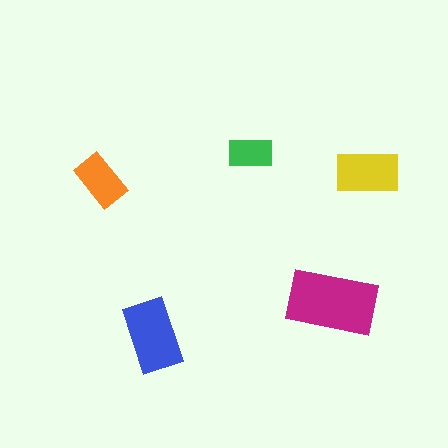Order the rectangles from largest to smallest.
the magenta one, the blue one, the yellow one, the orange one, the green one.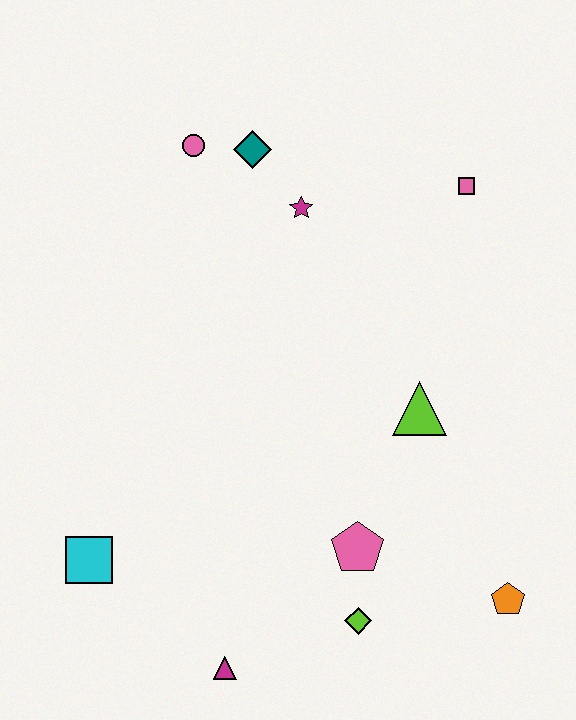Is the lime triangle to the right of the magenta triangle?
Yes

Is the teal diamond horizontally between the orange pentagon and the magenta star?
No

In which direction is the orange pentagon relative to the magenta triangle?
The orange pentagon is to the right of the magenta triangle.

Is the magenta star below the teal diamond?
Yes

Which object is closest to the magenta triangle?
The lime diamond is closest to the magenta triangle.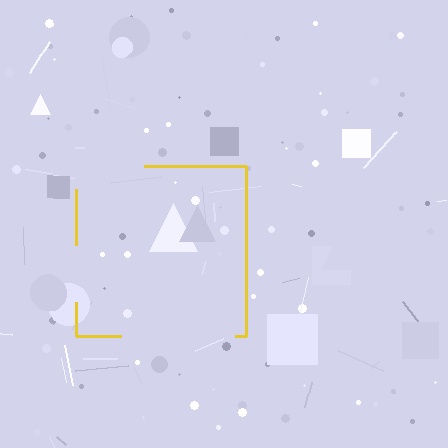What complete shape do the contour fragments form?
The contour fragments form a square.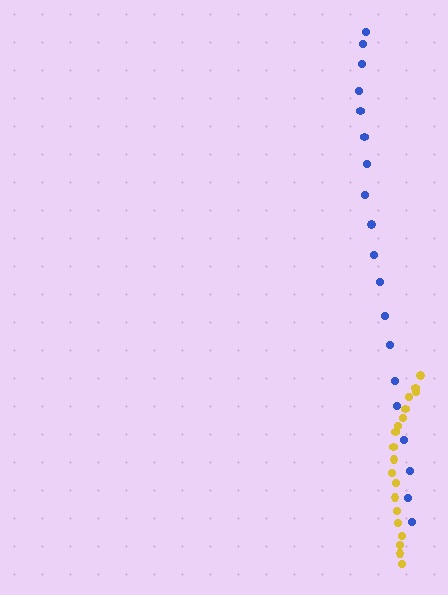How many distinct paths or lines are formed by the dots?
There are 2 distinct paths.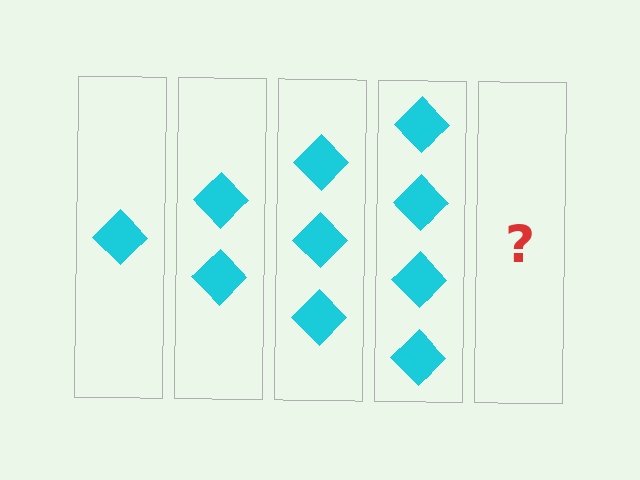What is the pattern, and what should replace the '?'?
The pattern is that each step adds one more diamond. The '?' should be 5 diamonds.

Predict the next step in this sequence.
The next step is 5 diamonds.